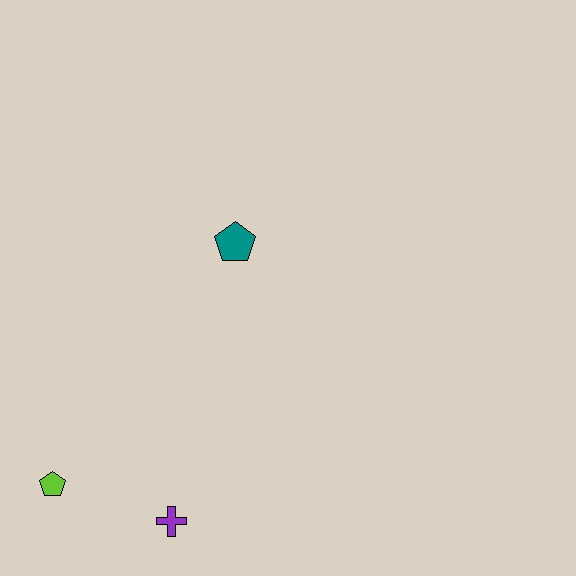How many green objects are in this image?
There are no green objects.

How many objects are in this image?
There are 3 objects.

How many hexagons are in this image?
There are no hexagons.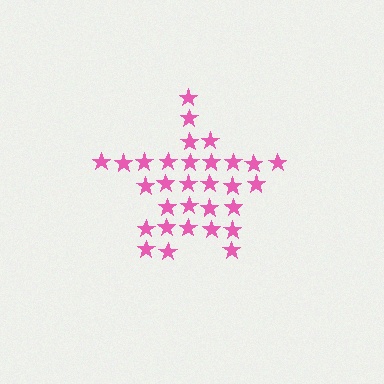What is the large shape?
The large shape is a star.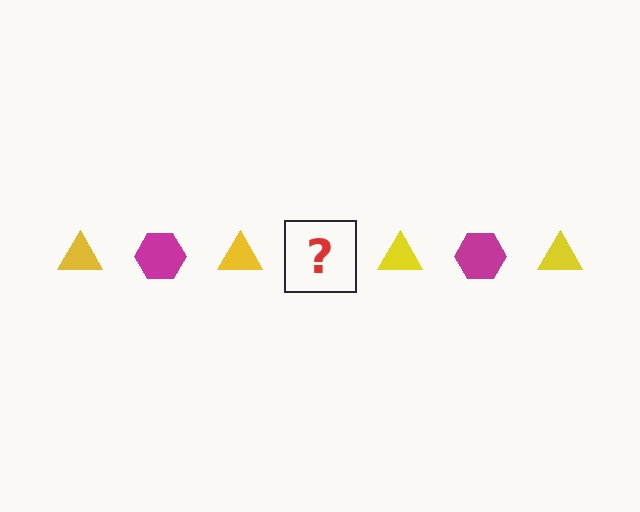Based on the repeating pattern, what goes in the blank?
The blank should be a magenta hexagon.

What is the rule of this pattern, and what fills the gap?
The rule is that the pattern alternates between yellow triangle and magenta hexagon. The gap should be filled with a magenta hexagon.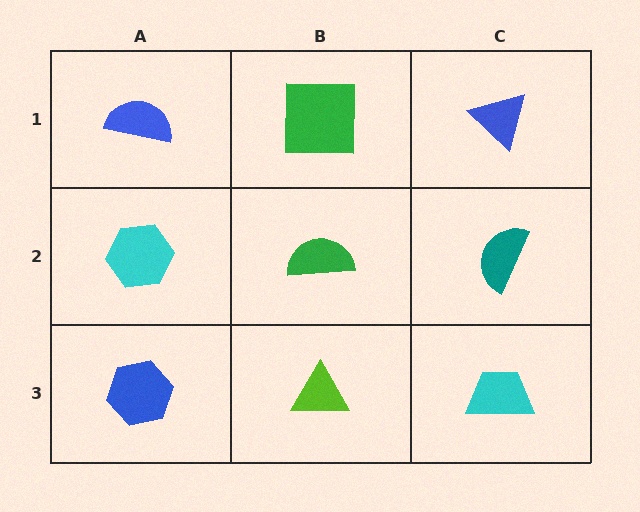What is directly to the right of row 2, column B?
A teal semicircle.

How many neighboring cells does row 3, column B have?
3.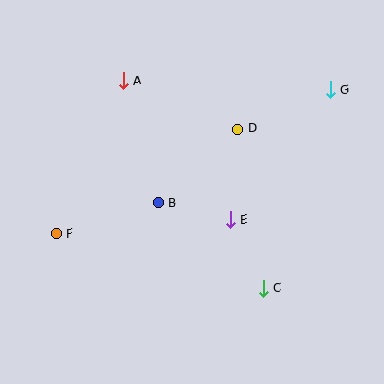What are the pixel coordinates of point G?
Point G is at (330, 90).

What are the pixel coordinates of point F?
Point F is at (56, 234).